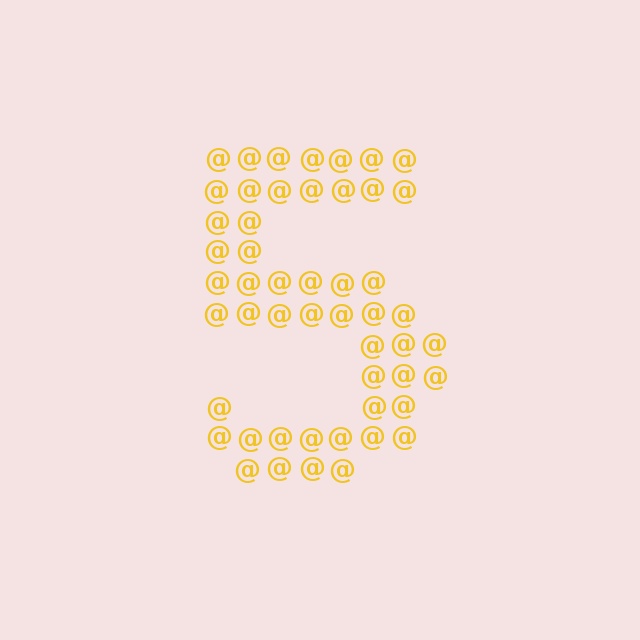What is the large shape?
The large shape is the digit 5.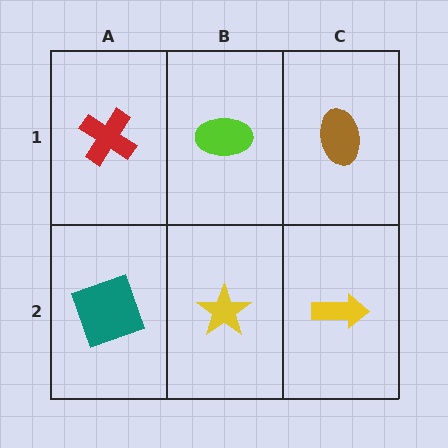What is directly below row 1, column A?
A teal square.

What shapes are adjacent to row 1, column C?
A yellow arrow (row 2, column C), a lime ellipse (row 1, column B).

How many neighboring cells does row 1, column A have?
2.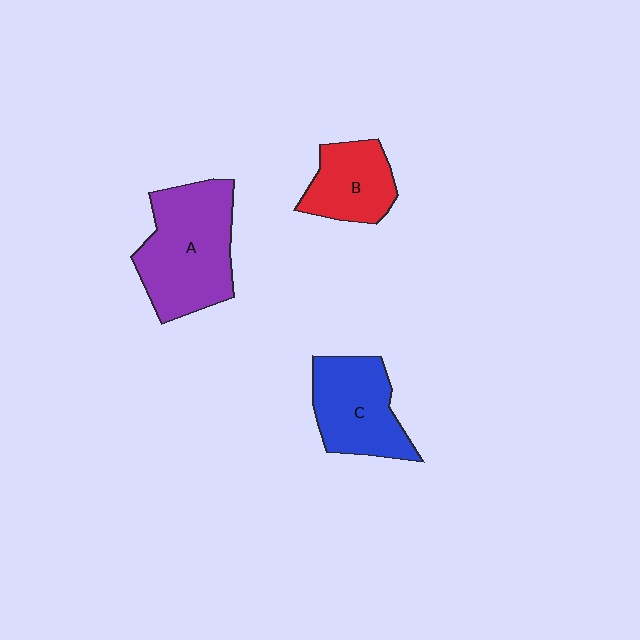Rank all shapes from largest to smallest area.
From largest to smallest: A (purple), C (blue), B (red).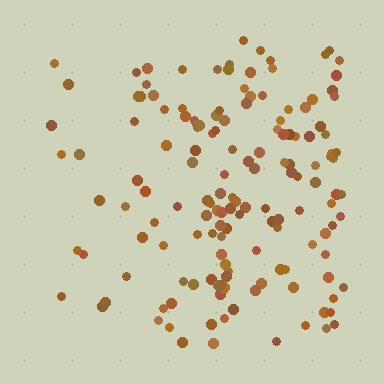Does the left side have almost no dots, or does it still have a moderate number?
Still a moderate number, just noticeably fewer than the right.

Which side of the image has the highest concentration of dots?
The right.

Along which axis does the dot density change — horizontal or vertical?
Horizontal.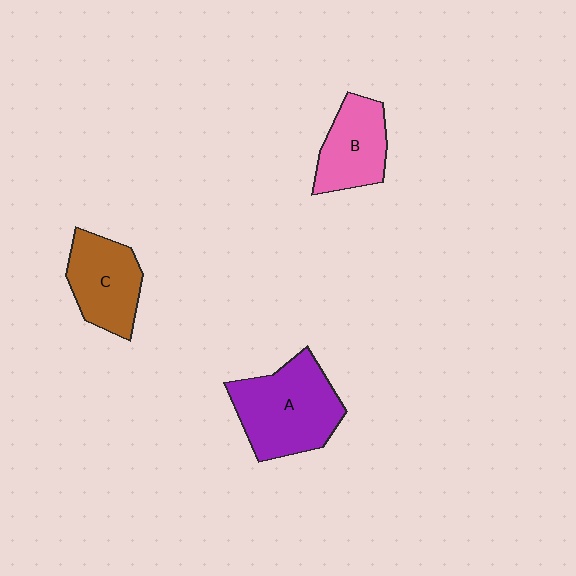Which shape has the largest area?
Shape A (purple).